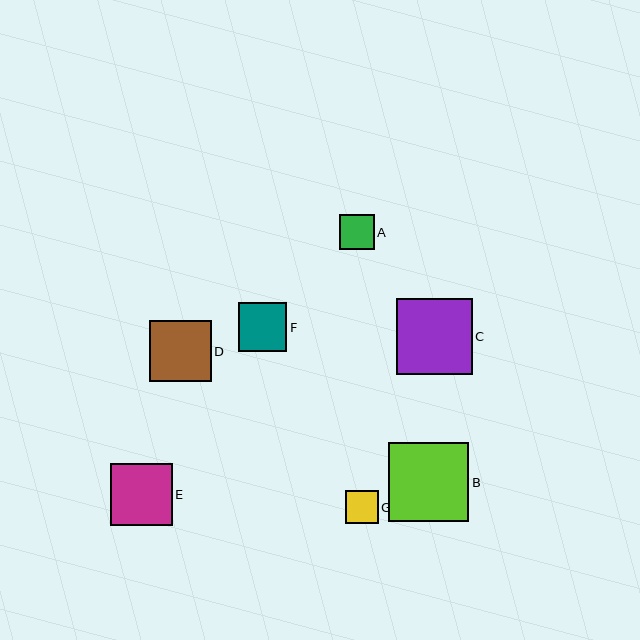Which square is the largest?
Square B is the largest with a size of approximately 80 pixels.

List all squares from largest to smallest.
From largest to smallest: B, C, D, E, F, A, G.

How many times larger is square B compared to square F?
Square B is approximately 1.6 times the size of square F.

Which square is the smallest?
Square G is the smallest with a size of approximately 33 pixels.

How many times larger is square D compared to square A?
Square D is approximately 1.8 times the size of square A.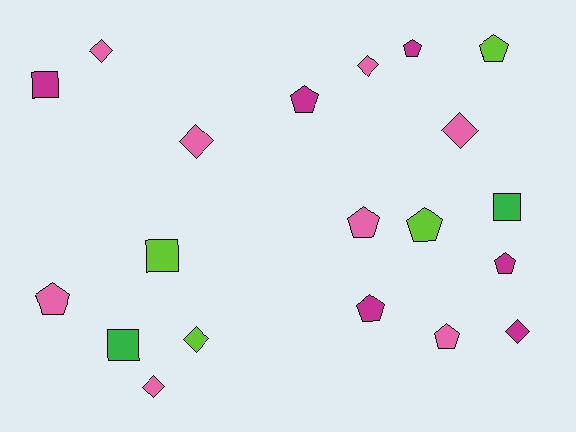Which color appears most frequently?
Pink, with 8 objects.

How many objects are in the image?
There are 20 objects.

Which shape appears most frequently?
Pentagon, with 9 objects.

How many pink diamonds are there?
There are 5 pink diamonds.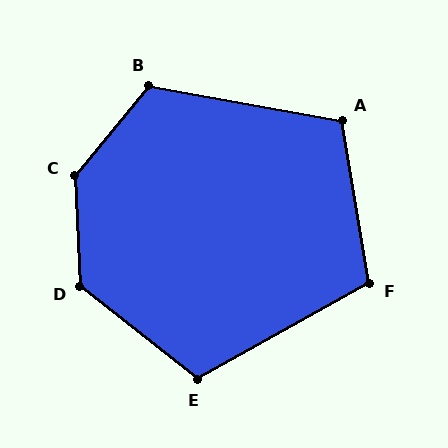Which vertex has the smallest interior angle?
A, at approximately 110 degrees.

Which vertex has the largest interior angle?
C, at approximately 138 degrees.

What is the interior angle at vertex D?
Approximately 131 degrees (obtuse).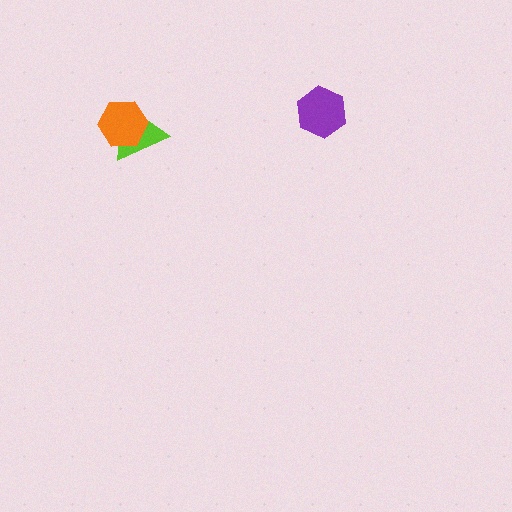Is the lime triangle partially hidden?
Yes, it is partially covered by another shape.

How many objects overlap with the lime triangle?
1 object overlaps with the lime triangle.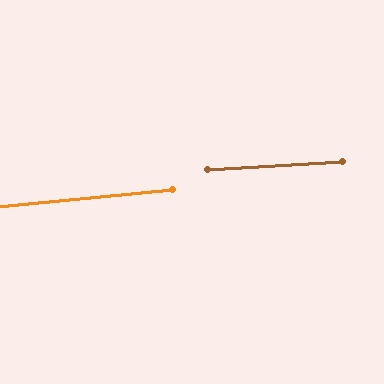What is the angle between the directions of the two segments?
Approximately 2 degrees.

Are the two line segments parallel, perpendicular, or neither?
Parallel — their directions differ by only 1.8°.